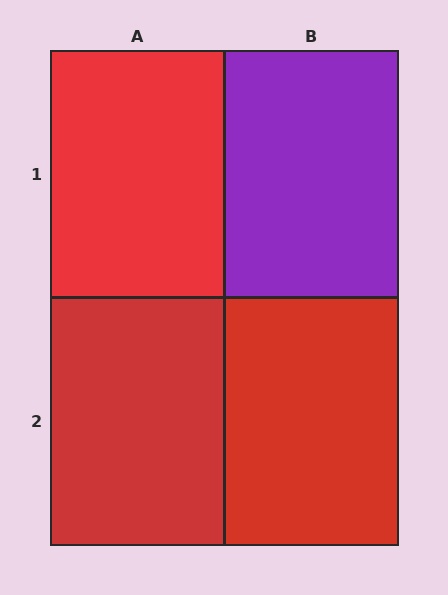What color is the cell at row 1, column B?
Purple.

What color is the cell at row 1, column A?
Red.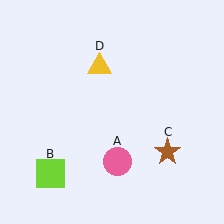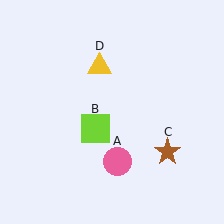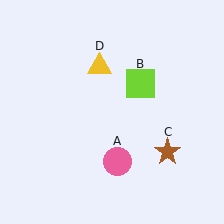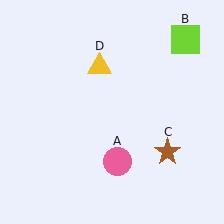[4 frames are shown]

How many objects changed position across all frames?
1 object changed position: lime square (object B).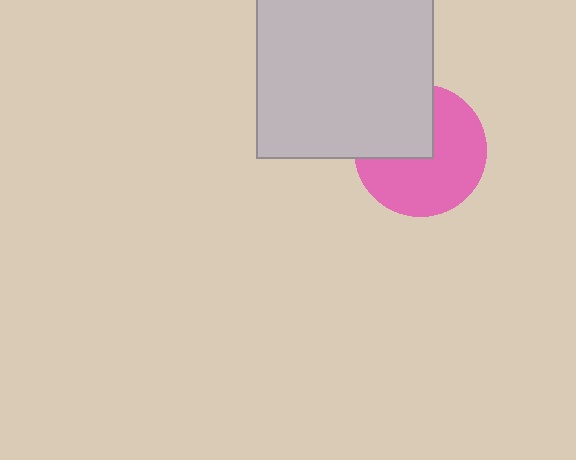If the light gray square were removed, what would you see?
You would see the complete pink circle.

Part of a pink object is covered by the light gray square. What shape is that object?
It is a circle.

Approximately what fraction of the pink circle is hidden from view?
Roughly 36% of the pink circle is hidden behind the light gray square.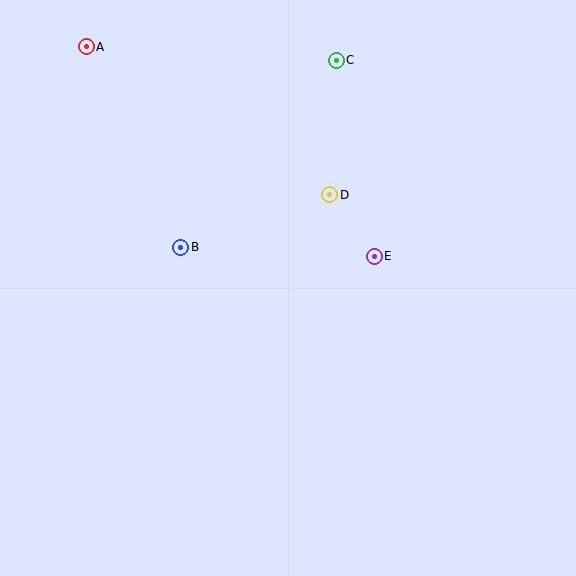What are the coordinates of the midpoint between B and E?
The midpoint between B and E is at (278, 252).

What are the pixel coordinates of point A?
Point A is at (86, 47).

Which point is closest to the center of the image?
Point E at (374, 256) is closest to the center.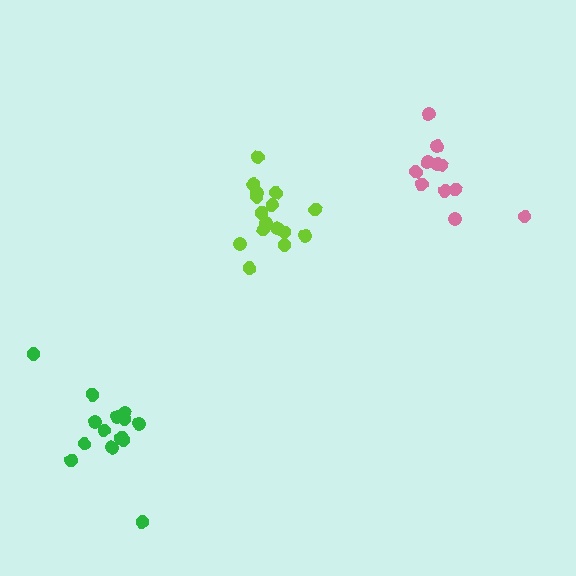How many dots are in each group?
Group 1: 16 dots, Group 2: 11 dots, Group 3: 15 dots (42 total).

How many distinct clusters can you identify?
There are 3 distinct clusters.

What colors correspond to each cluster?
The clusters are colored: lime, pink, green.